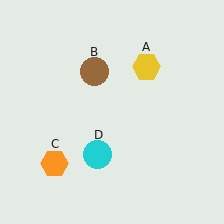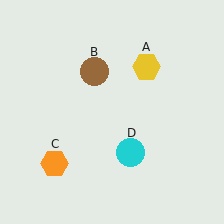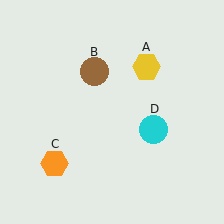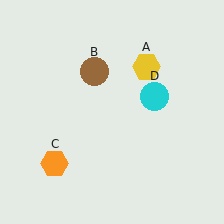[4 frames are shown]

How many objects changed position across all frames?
1 object changed position: cyan circle (object D).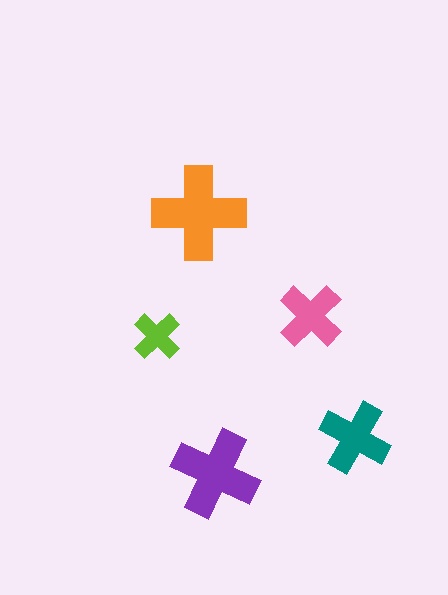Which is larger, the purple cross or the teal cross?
The purple one.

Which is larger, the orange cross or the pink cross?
The orange one.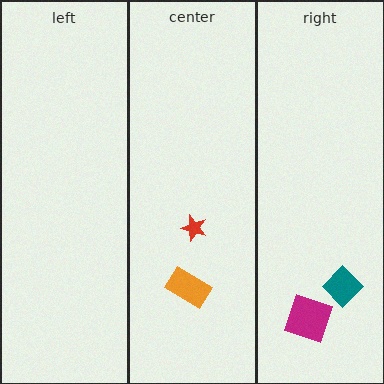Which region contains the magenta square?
The right region.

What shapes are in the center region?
The red star, the orange rectangle.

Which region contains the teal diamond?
The right region.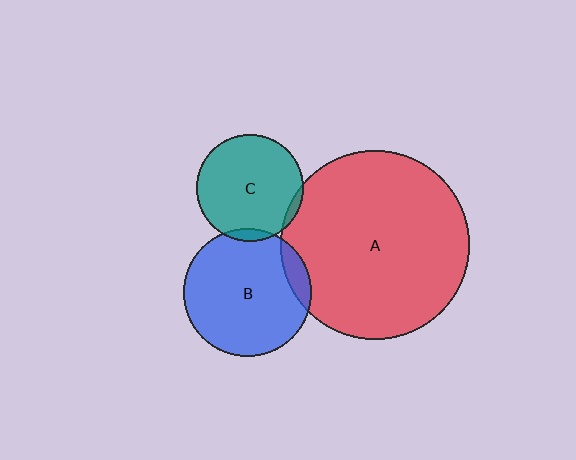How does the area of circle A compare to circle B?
Approximately 2.2 times.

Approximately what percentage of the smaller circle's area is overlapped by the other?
Approximately 5%.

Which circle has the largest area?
Circle A (red).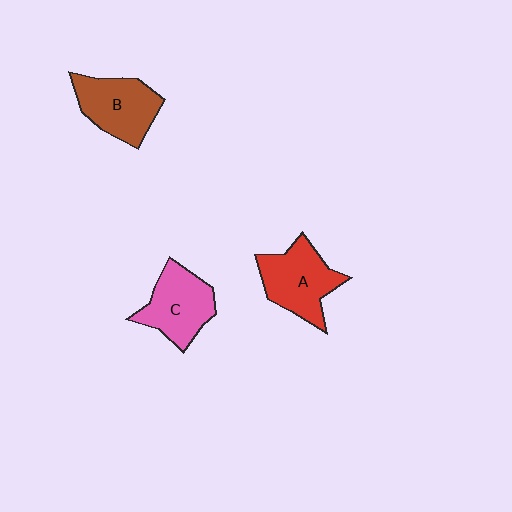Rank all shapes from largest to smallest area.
From largest to smallest: A (red), B (brown), C (pink).